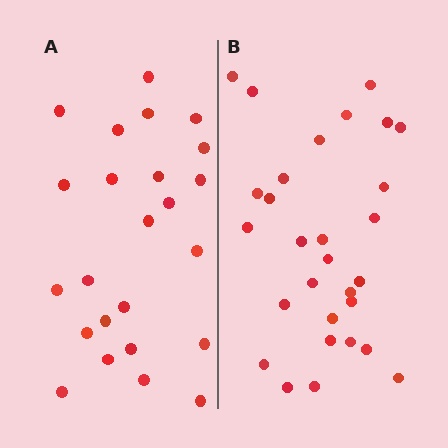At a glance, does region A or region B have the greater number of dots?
Region B (the right region) has more dots.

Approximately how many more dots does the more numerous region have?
Region B has about 5 more dots than region A.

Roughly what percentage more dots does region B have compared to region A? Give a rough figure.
About 20% more.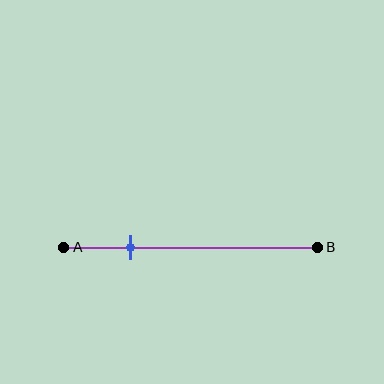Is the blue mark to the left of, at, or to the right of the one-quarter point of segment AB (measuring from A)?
The blue mark is approximately at the one-quarter point of segment AB.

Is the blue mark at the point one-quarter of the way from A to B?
Yes, the mark is approximately at the one-quarter point.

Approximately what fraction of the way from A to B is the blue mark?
The blue mark is approximately 25% of the way from A to B.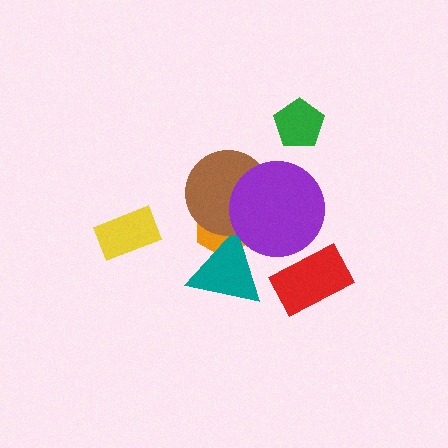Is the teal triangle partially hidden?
Yes, it is partially covered by another shape.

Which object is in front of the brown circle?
The purple circle is in front of the brown circle.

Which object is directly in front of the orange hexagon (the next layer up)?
The teal triangle is directly in front of the orange hexagon.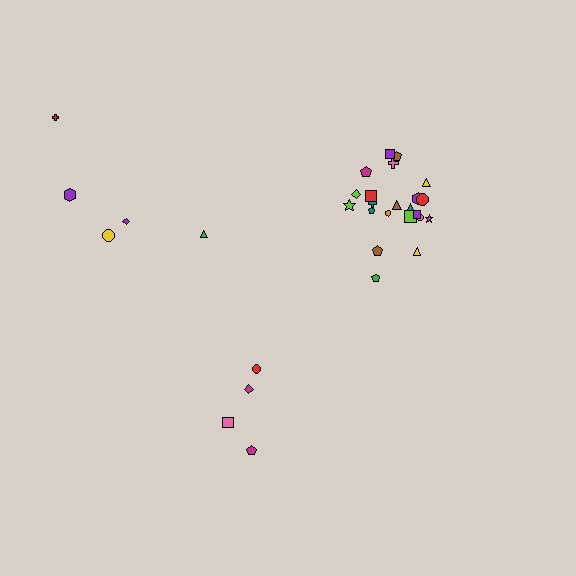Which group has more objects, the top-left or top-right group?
The top-right group.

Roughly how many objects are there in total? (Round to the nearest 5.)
Roughly 30 objects in total.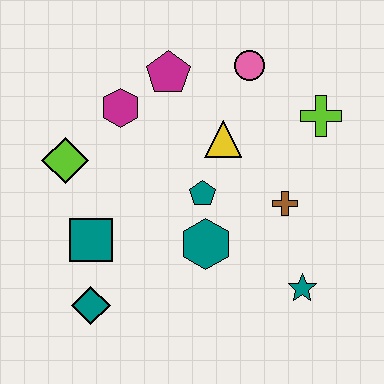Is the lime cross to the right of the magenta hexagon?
Yes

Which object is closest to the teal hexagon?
The teal pentagon is closest to the teal hexagon.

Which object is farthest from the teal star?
The lime diamond is farthest from the teal star.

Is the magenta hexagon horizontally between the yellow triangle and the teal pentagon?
No